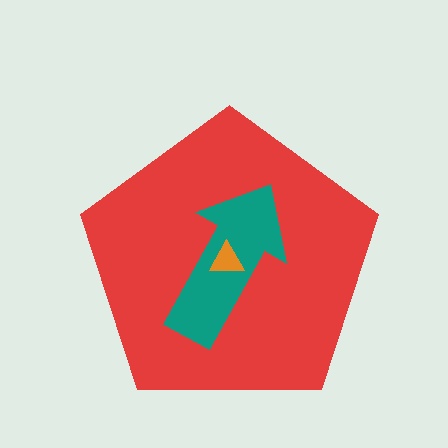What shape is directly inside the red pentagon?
The teal arrow.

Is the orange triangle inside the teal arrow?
Yes.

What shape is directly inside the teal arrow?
The orange triangle.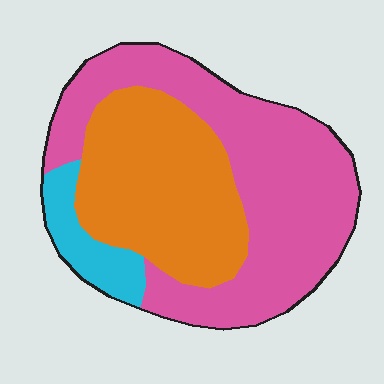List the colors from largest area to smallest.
From largest to smallest: pink, orange, cyan.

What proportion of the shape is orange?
Orange takes up about three eighths (3/8) of the shape.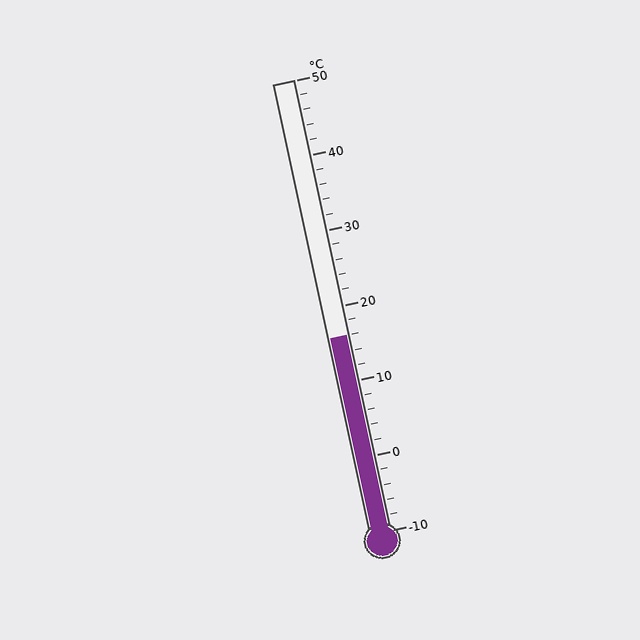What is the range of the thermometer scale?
The thermometer scale ranges from -10°C to 50°C.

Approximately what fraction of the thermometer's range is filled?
The thermometer is filled to approximately 45% of its range.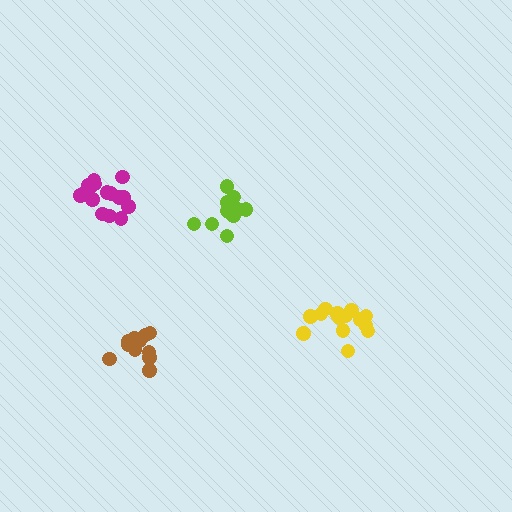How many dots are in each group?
Group 1: 11 dots, Group 2: 11 dots, Group 3: 16 dots, Group 4: 16 dots (54 total).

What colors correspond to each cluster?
The clusters are colored: brown, lime, yellow, magenta.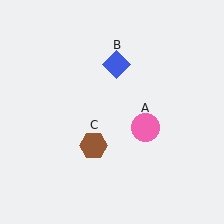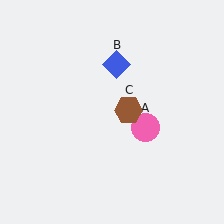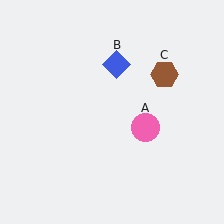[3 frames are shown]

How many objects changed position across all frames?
1 object changed position: brown hexagon (object C).